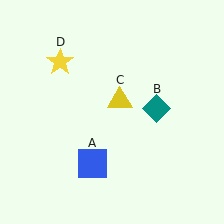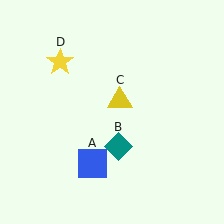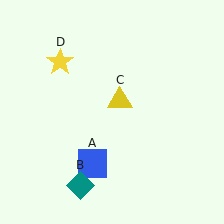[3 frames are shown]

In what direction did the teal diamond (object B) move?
The teal diamond (object B) moved down and to the left.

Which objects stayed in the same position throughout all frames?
Blue square (object A) and yellow triangle (object C) and yellow star (object D) remained stationary.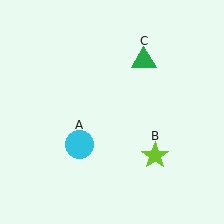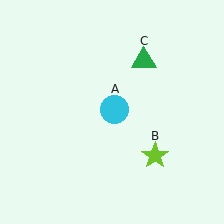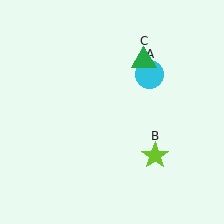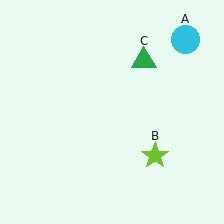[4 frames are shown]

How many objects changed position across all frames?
1 object changed position: cyan circle (object A).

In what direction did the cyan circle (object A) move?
The cyan circle (object A) moved up and to the right.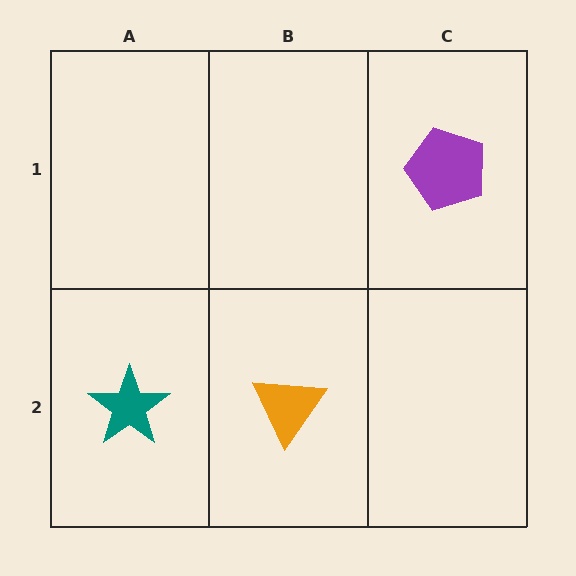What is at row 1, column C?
A purple pentagon.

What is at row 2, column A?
A teal star.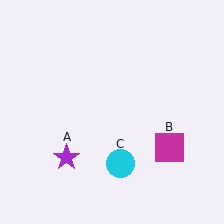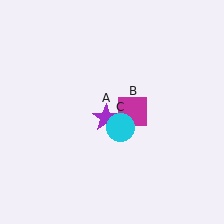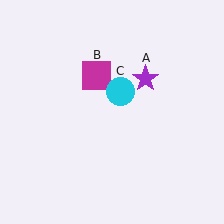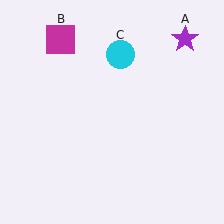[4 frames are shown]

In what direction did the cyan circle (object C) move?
The cyan circle (object C) moved up.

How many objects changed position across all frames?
3 objects changed position: purple star (object A), magenta square (object B), cyan circle (object C).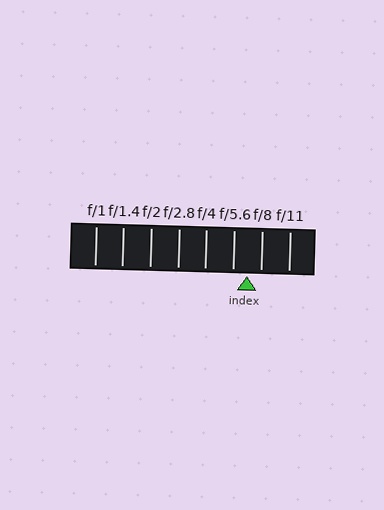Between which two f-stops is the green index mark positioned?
The index mark is between f/5.6 and f/8.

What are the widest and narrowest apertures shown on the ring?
The widest aperture shown is f/1 and the narrowest is f/11.